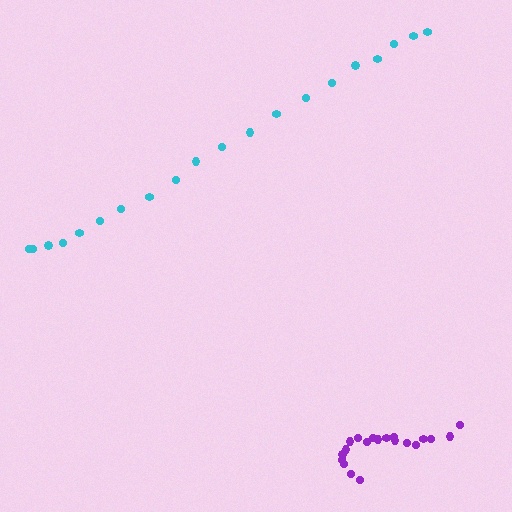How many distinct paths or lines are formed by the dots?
There are 2 distinct paths.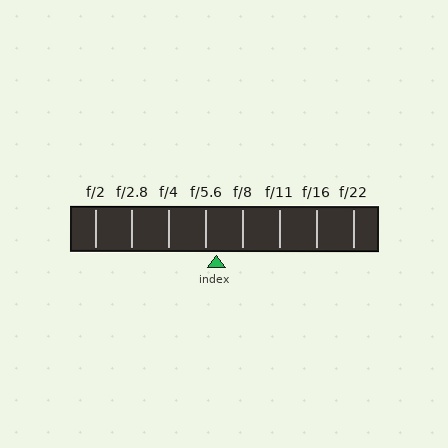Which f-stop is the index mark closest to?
The index mark is closest to f/5.6.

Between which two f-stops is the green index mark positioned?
The index mark is between f/5.6 and f/8.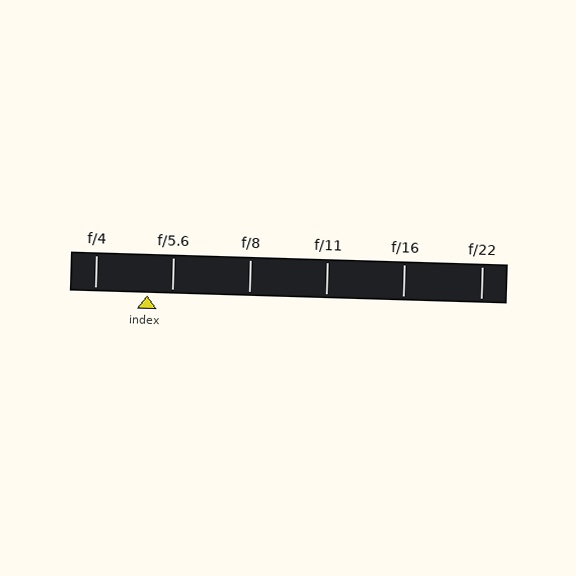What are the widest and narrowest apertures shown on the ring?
The widest aperture shown is f/4 and the narrowest is f/22.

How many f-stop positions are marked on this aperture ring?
There are 6 f-stop positions marked.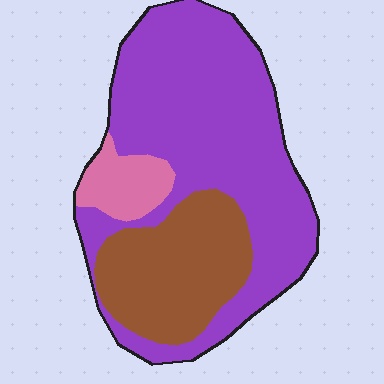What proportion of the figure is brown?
Brown takes up about one quarter (1/4) of the figure.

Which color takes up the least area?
Pink, at roughly 10%.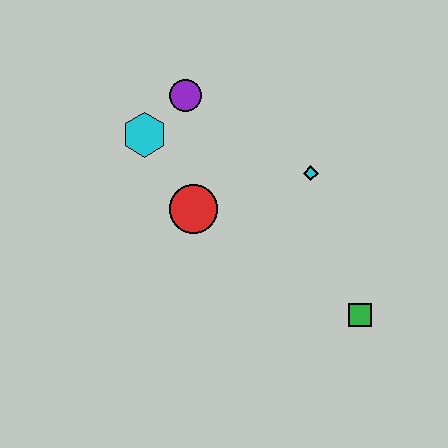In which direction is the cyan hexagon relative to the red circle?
The cyan hexagon is above the red circle.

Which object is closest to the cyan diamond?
The red circle is closest to the cyan diamond.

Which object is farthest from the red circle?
The green square is farthest from the red circle.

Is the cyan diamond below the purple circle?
Yes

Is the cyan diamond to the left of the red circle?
No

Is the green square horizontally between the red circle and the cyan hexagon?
No